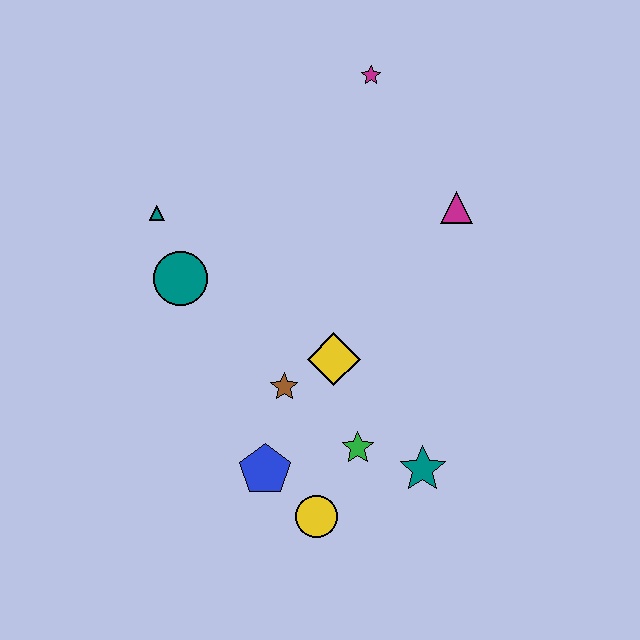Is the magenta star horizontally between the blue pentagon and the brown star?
No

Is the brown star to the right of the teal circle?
Yes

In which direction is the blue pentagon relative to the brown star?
The blue pentagon is below the brown star.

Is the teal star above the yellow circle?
Yes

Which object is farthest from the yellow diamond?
The magenta star is farthest from the yellow diamond.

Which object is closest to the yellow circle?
The blue pentagon is closest to the yellow circle.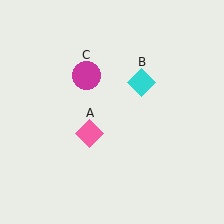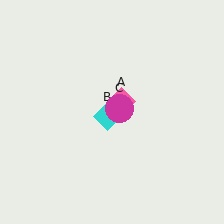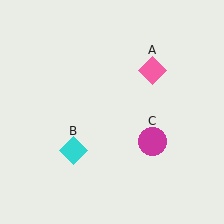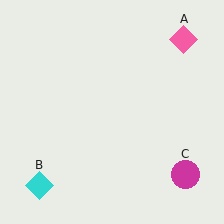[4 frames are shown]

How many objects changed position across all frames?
3 objects changed position: pink diamond (object A), cyan diamond (object B), magenta circle (object C).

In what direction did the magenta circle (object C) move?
The magenta circle (object C) moved down and to the right.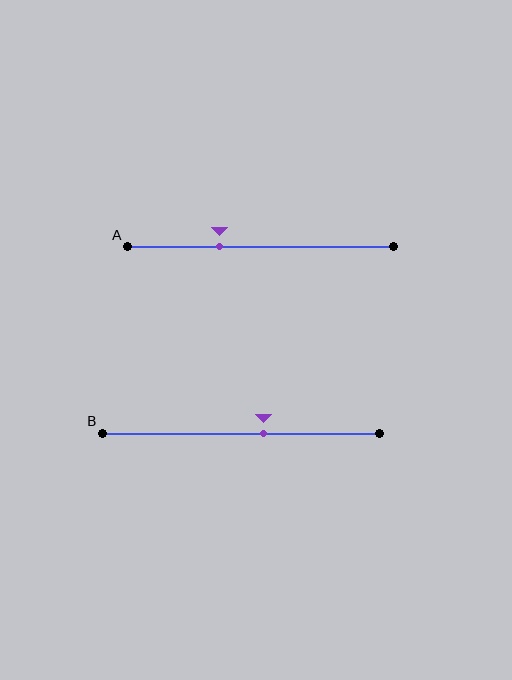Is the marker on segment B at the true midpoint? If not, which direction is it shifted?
No, the marker on segment B is shifted to the right by about 8% of the segment length.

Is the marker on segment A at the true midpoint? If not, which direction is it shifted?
No, the marker on segment A is shifted to the left by about 16% of the segment length.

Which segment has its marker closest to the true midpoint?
Segment B has its marker closest to the true midpoint.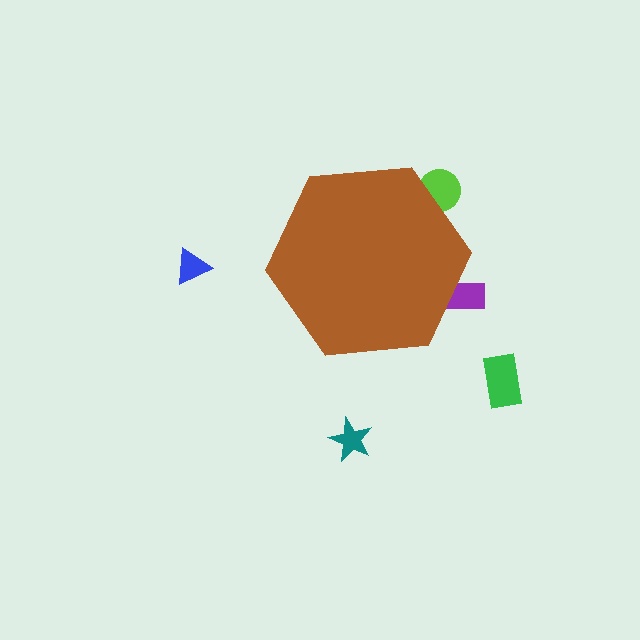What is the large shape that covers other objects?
A brown hexagon.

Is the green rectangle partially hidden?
No, the green rectangle is fully visible.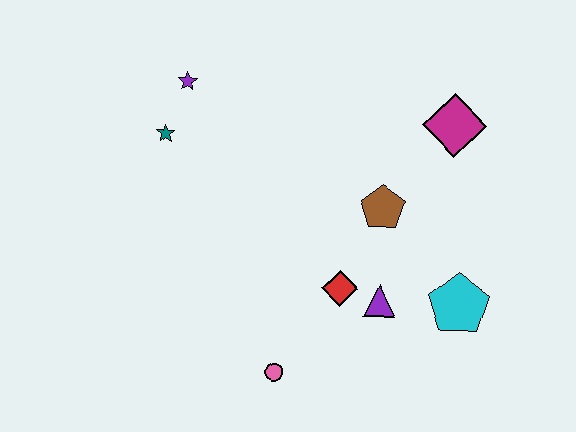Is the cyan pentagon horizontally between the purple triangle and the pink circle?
No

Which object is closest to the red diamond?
The purple triangle is closest to the red diamond.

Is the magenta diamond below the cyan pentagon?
No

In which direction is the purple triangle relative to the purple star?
The purple triangle is below the purple star.